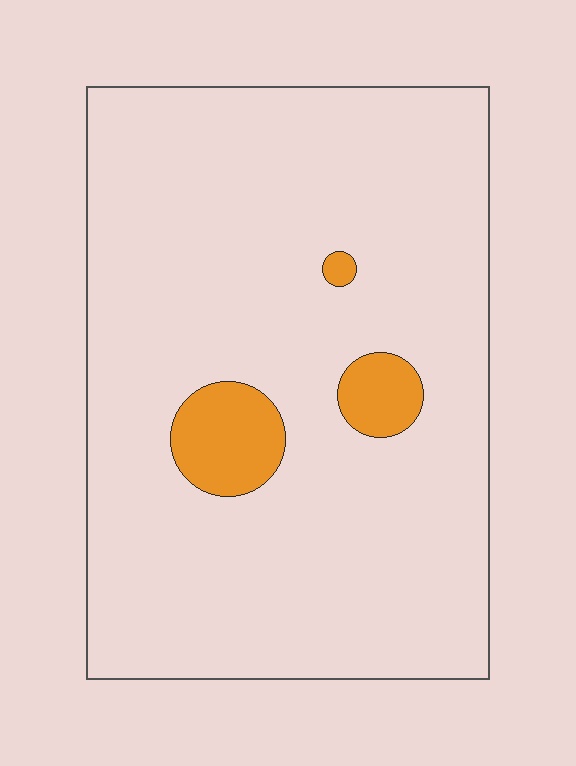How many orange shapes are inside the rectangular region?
3.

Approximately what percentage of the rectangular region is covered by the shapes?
Approximately 5%.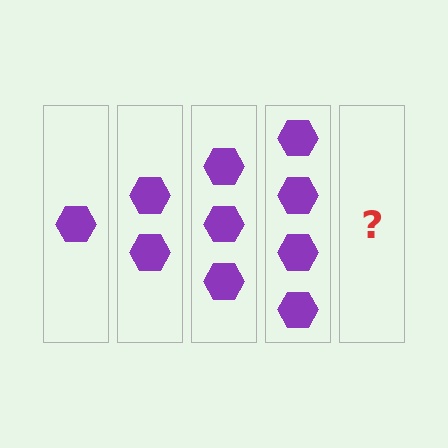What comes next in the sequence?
The next element should be 5 hexagons.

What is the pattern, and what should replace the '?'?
The pattern is that each step adds one more hexagon. The '?' should be 5 hexagons.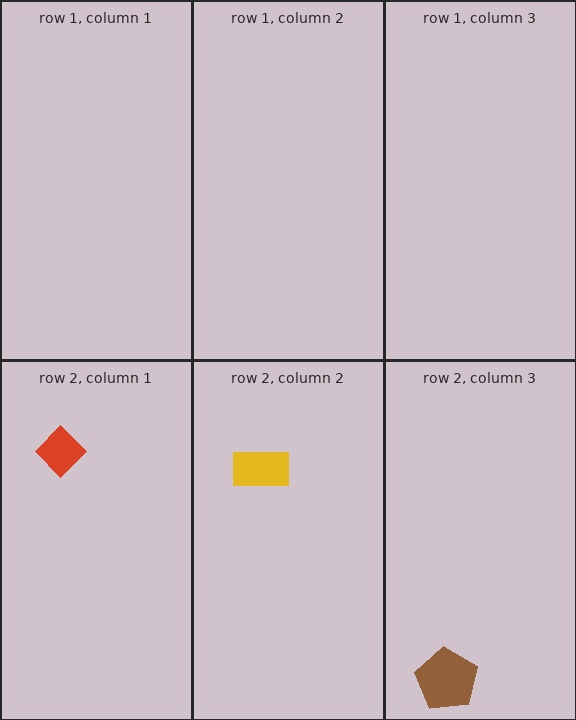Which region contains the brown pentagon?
The row 2, column 3 region.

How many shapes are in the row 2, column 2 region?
1.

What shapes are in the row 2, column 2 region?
The yellow rectangle.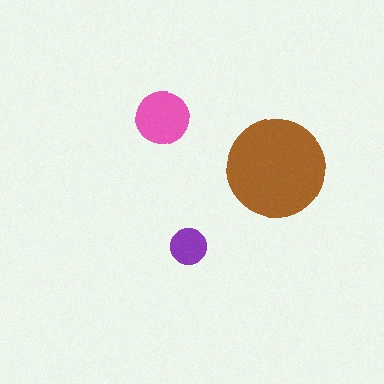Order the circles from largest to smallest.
the brown one, the pink one, the purple one.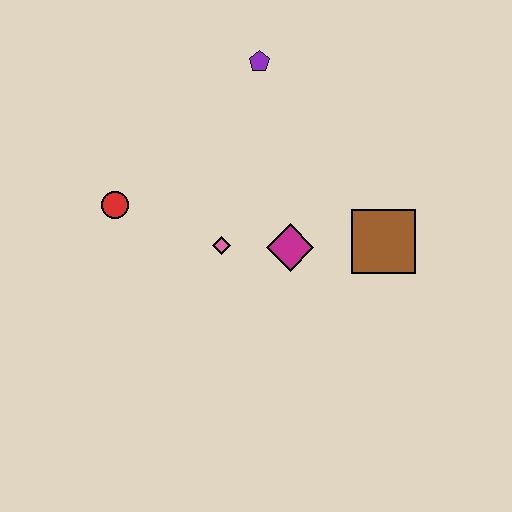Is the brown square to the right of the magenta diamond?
Yes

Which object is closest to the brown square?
The magenta diamond is closest to the brown square.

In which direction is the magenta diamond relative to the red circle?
The magenta diamond is to the right of the red circle.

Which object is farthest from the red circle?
The brown square is farthest from the red circle.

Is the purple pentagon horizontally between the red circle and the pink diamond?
No